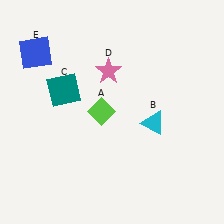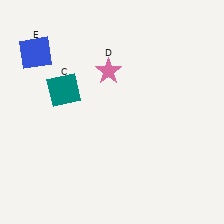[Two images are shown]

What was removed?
The cyan triangle (B), the lime diamond (A) were removed in Image 2.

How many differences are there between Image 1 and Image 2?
There are 2 differences between the two images.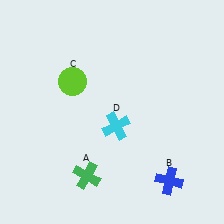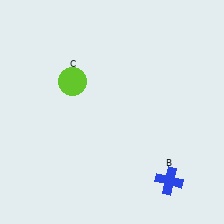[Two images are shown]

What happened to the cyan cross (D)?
The cyan cross (D) was removed in Image 2. It was in the bottom-right area of Image 1.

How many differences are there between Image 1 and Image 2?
There are 2 differences between the two images.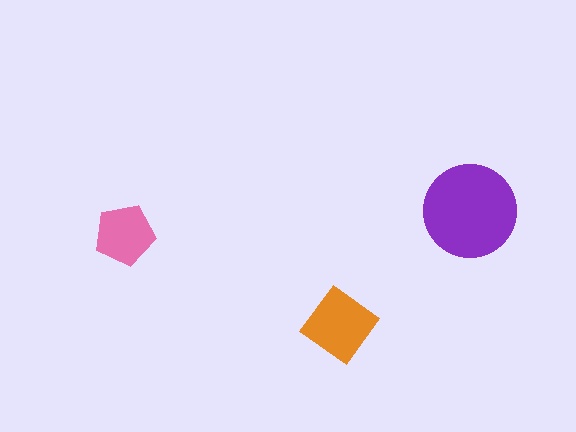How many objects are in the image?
There are 3 objects in the image.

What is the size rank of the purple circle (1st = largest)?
1st.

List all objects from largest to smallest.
The purple circle, the orange diamond, the pink pentagon.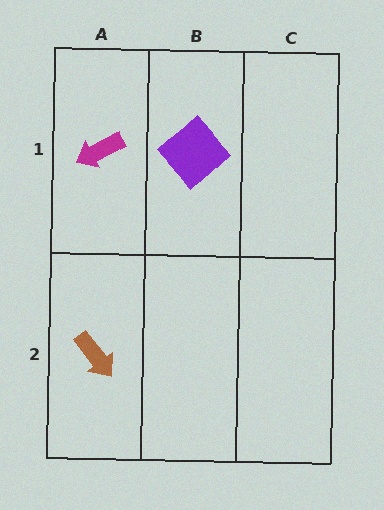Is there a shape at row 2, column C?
No, that cell is empty.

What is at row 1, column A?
A magenta arrow.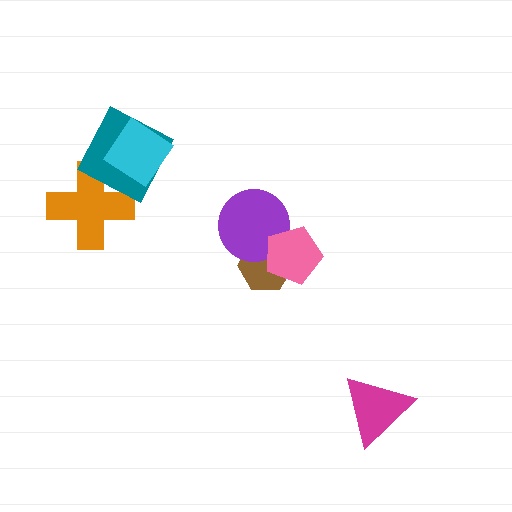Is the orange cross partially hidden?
Yes, it is partially covered by another shape.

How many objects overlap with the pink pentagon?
2 objects overlap with the pink pentagon.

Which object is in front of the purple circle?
The pink pentagon is in front of the purple circle.